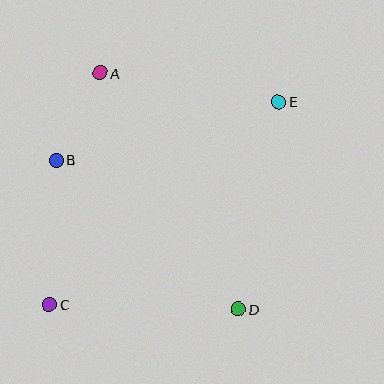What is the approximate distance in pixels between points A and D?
The distance between A and D is approximately 274 pixels.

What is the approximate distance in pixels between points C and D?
The distance between C and D is approximately 189 pixels.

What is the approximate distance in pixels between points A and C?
The distance between A and C is approximately 237 pixels.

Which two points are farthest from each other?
Points C and E are farthest from each other.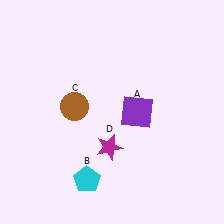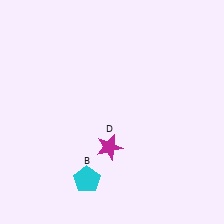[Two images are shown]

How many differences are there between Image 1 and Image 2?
There are 2 differences between the two images.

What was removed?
The brown circle (C), the purple square (A) were removed in Image 2.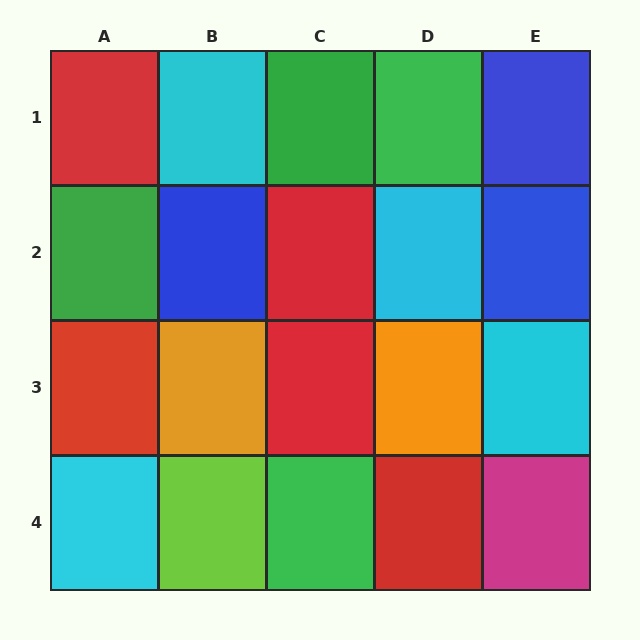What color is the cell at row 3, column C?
Red.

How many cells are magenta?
1 cell is magenta.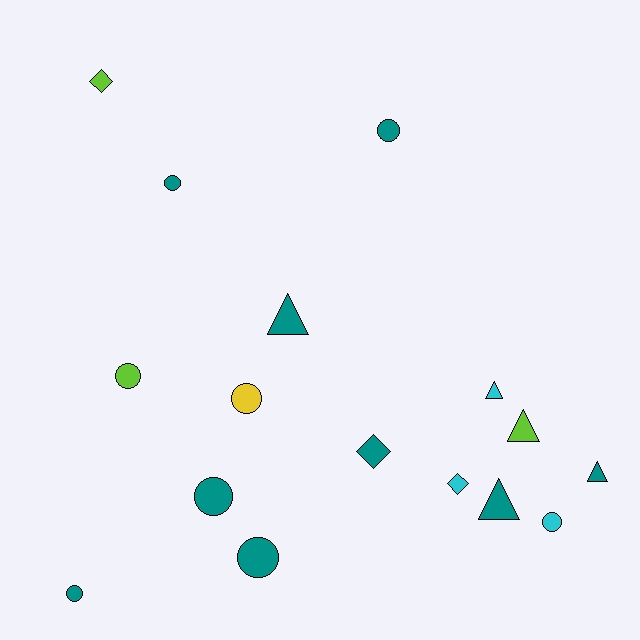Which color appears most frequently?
Teal, with 9 objects.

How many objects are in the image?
There are 16 objects.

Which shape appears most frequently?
Circle, with 8 objects.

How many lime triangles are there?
There is 1 lime triangle.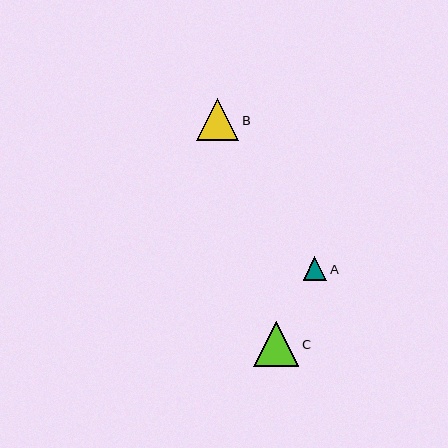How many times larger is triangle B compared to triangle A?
Triangle B is approximately 1.8 times the size of triangle A.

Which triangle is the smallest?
Triangle A is the smallest with a size of approximately 24 pixels.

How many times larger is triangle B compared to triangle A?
Triangle B is approximately 1.8 times the size of triangle A.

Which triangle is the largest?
Triangle C is the largest with a size of approximately 45 pixels.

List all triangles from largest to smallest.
From largest to smallest: C, B, A.